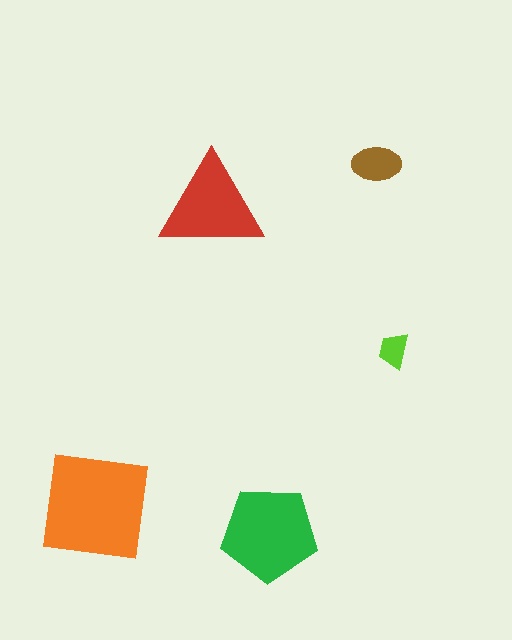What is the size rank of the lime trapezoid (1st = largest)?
5th.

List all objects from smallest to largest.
The lime trapezoid, the brown ellipse, the red triangle, the green pentagon, the orange square.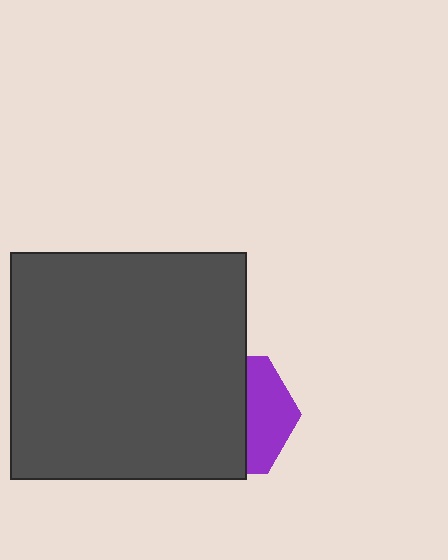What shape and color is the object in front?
The object in front is a dark gray rectangle.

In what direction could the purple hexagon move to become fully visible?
The purple hexagon could move right. That would shift it out from behind the dark gray rectangle entirely.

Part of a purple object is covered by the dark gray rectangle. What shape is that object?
It is a hexagon.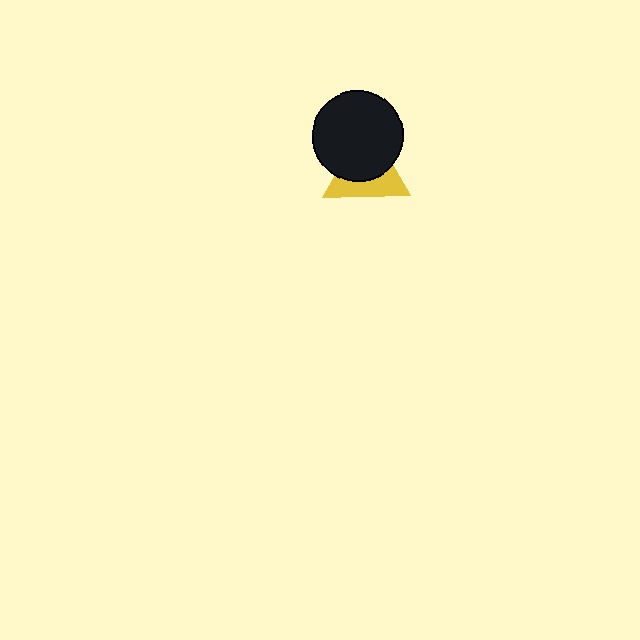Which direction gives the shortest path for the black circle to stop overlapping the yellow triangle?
Moving up gives the shortest separation.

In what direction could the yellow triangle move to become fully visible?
The yellow triangle could move down. That would shift it out from behind the black circle entirely.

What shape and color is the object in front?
The object in front is a black circle.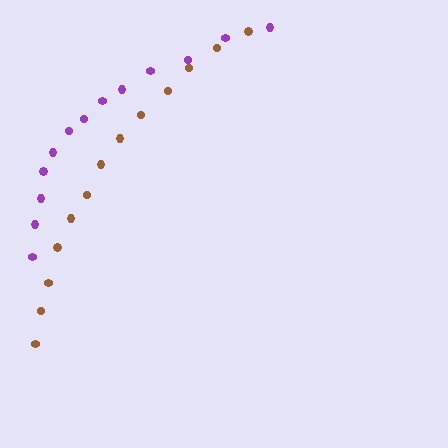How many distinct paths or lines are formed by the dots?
There are 2 distinct paths.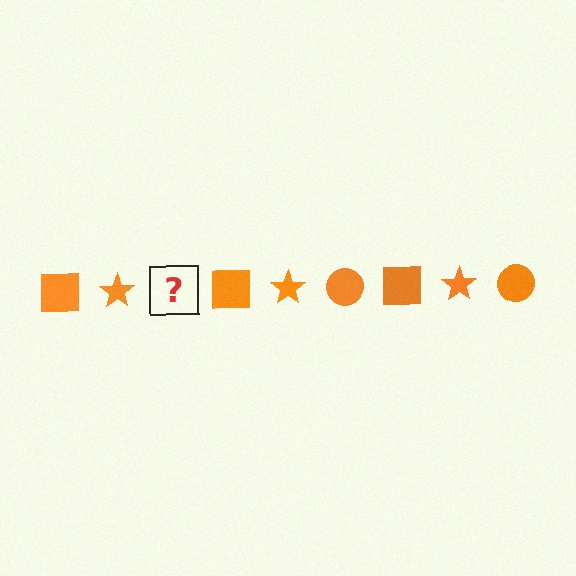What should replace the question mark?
The question mark should be replaced with an orange circle.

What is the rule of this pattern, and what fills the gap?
The rule is that the pattern cycles through square, star, circle shapes in orange. The gap should be filled with an orange circle.